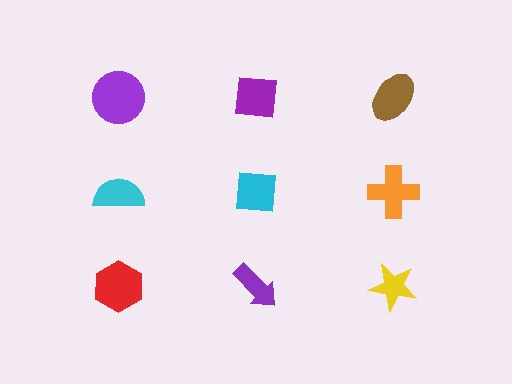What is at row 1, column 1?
A purple circle.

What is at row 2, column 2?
A cyan square.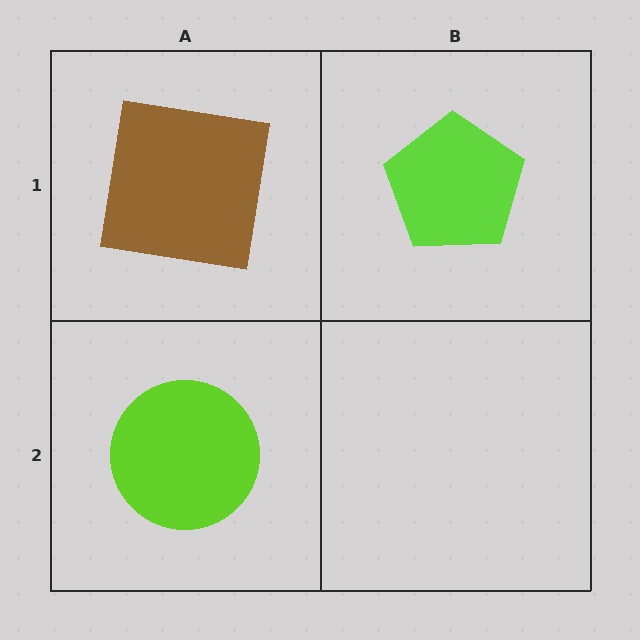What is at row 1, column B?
A lime pentagon.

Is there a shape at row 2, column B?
No, that cell is empty.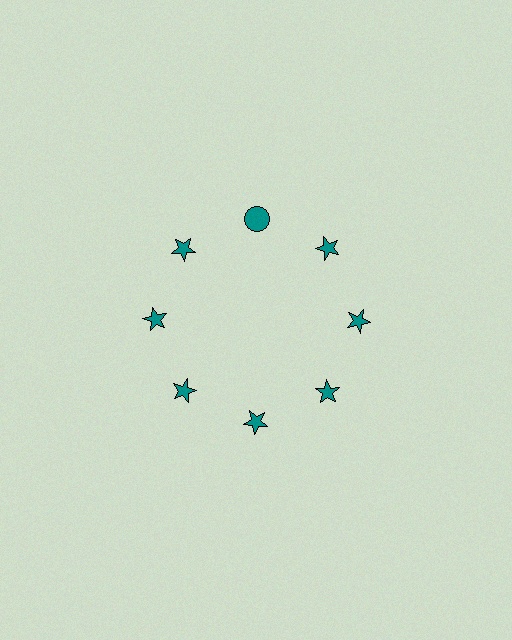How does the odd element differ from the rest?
It has a different shape: circle instead of star.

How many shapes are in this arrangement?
There are 8 shapes arranged in a ring pattern.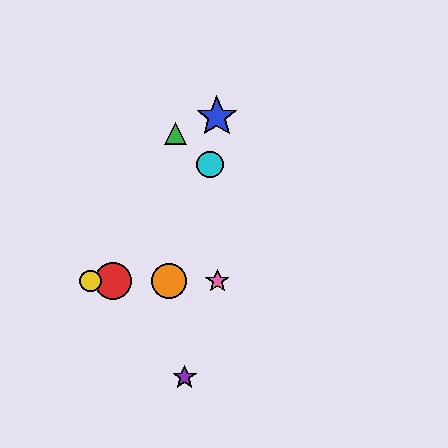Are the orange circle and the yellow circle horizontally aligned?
Yes, both are at y≈281.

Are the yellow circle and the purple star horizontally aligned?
No, the yellow circle is at y≈281 and the purple star is at y≈377.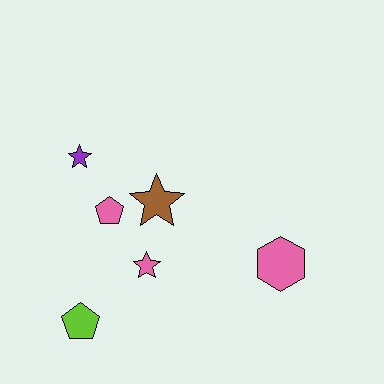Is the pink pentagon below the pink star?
No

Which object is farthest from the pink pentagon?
The pink hexagon is farthest from the pink pentagon.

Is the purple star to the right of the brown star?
No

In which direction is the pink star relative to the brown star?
The pink star is below the brown star.